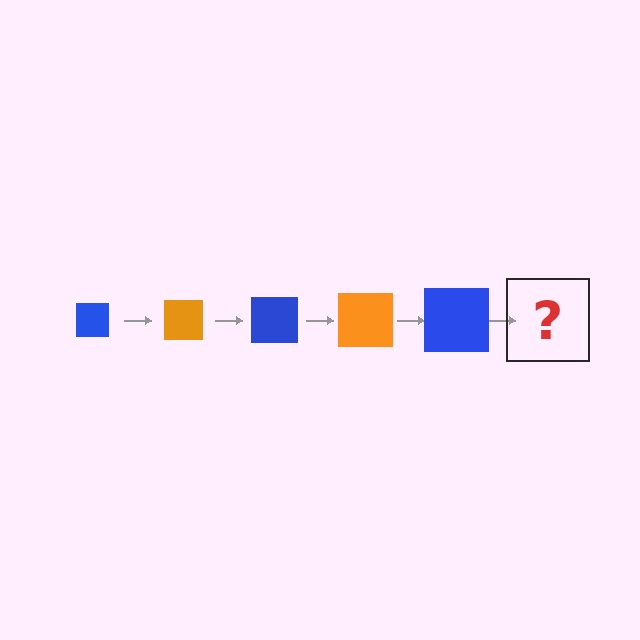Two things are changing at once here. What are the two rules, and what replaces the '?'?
The two rules are that the square grows larger each step and the color cycles through blue and orange. The '?' should be an orange square, larger than the previous one.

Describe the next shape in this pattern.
It should be an orange square, larger than the previous one.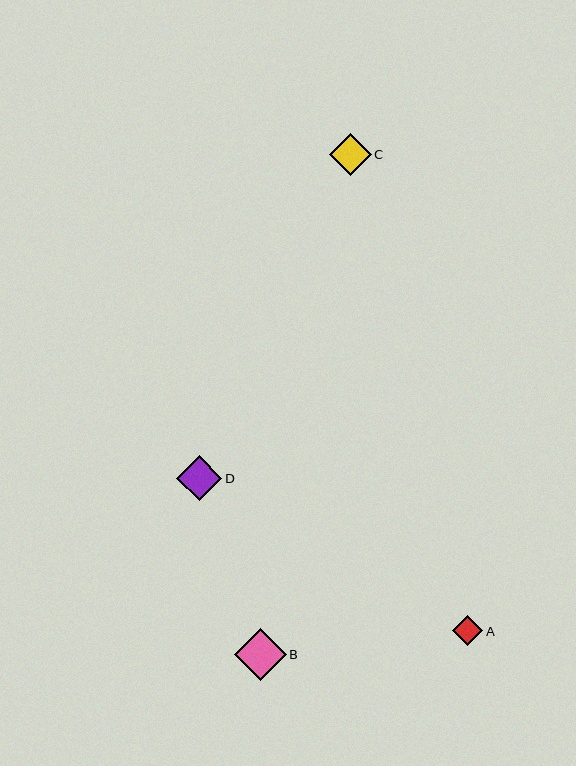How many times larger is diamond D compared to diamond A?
Diamond D is approximately 1.5 times the size of diamond A.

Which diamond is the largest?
Diamond B is the largest with a size of approximately 52 pixels.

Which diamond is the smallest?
Diamond A is the smallest with a size of approximately 30 pixels.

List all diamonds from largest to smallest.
From largest to smallest: B, D, C, A.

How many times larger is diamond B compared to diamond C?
Diamond B is approximately 1.2 times the size of diamond C.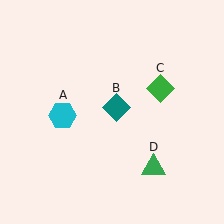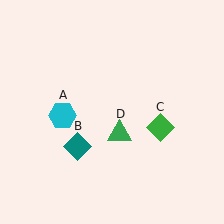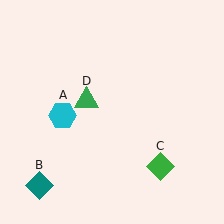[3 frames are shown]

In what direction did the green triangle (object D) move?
The green triangle (object D) moved up and to the left.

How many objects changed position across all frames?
3 objects changed position: teal diamond (object B), green diamond (object C), green triangle (object D).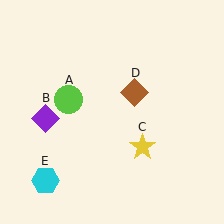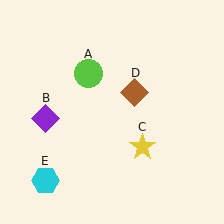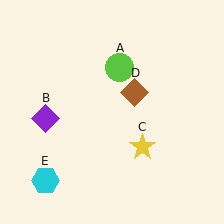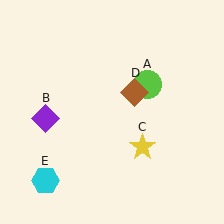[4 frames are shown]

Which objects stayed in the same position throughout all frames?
Purple diamond (object B) and yellow star (object C) and brown diamond (object D) and cyan hexagon (object E) remained stationary.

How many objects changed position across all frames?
1 object changed position: lime circle (object A).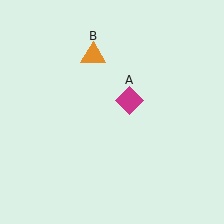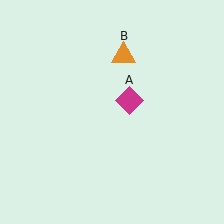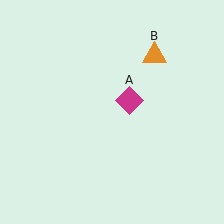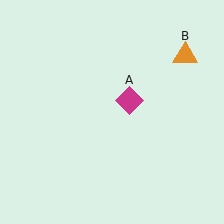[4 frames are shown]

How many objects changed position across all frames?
1 object changed position: orange triangle (object B).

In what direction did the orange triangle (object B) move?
The orange triangle (object B) moved right.